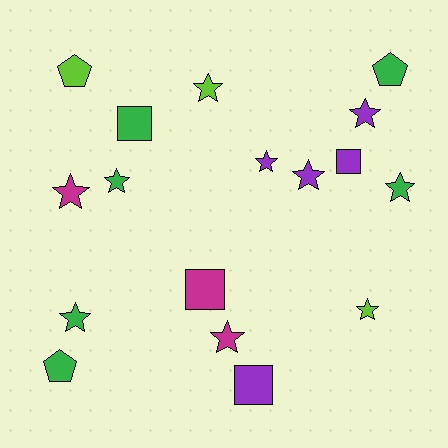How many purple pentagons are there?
There are no purple pentagons.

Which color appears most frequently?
Green, with 6 objects.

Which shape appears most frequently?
Star, with 10 objects.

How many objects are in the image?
There are 17 objects.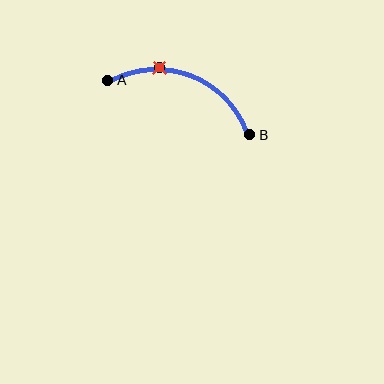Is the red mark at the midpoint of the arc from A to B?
No. The red mark lies on the arc but is closer to endpoint A. The arc midpoint would be at the point on the curve equidistant along the arc from both A and B.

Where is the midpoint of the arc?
The arc midpoint is the point on the curve farthest from the straight line joining A and B. It sits above that line.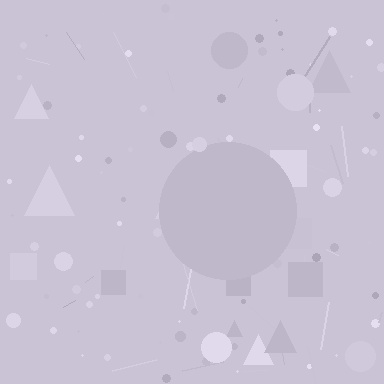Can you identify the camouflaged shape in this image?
The camouflaged shape is a circle.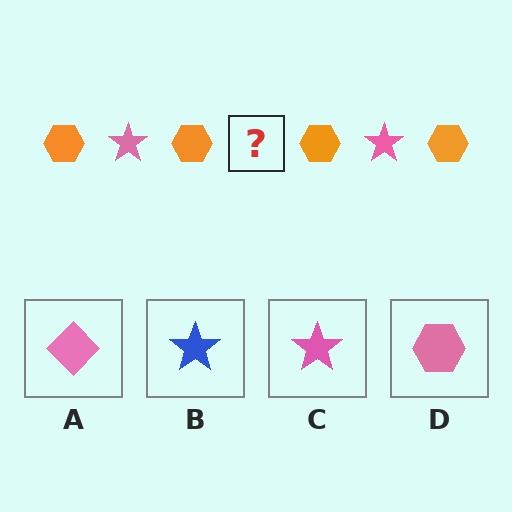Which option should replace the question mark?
Option C.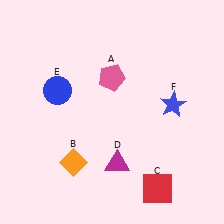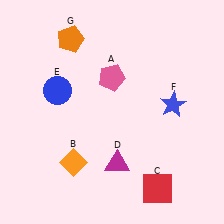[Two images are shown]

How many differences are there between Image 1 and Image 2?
There is 1 difference between the two images.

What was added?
An orange pentagon (G) was added in Image 2.